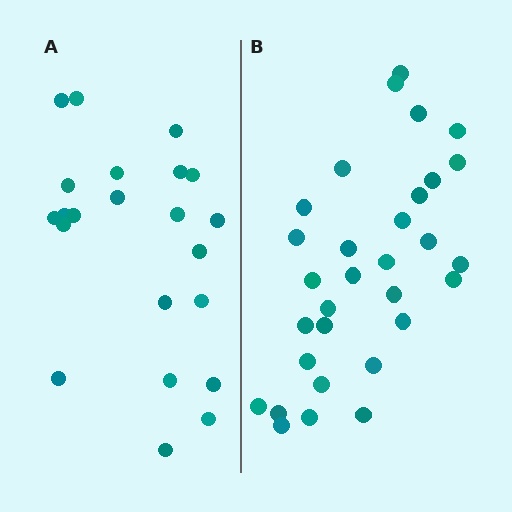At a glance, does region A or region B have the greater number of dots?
Region B (the right region) has more dots.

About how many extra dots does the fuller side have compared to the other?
Region B has roughly 8 or so more dots than region A.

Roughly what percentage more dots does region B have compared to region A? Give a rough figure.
About 40% more.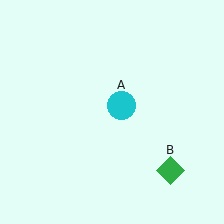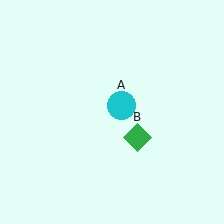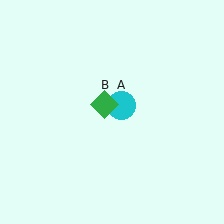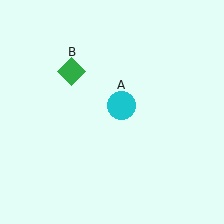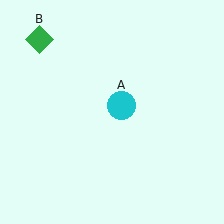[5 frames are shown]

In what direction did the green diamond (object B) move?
The green diamond (object B) moved up and to the left.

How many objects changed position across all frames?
1 object changed position: green diamond (object B).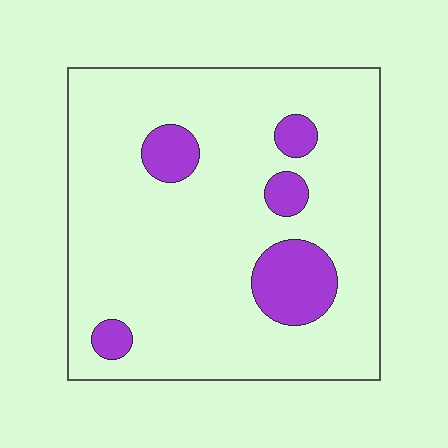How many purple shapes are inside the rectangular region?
5.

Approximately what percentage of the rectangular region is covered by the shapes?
Approximately 15%.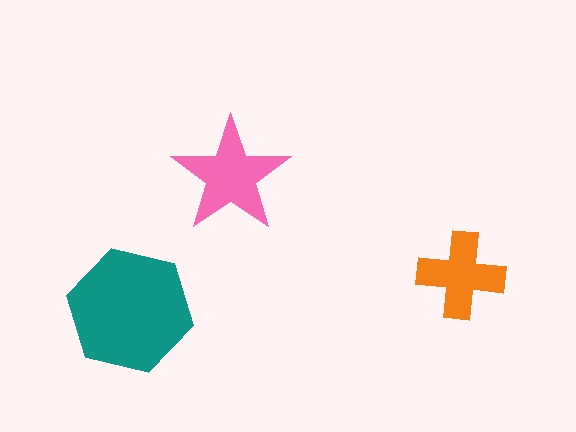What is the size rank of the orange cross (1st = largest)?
3rd.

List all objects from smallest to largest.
The orange cross, the pink star, the teal hexagon.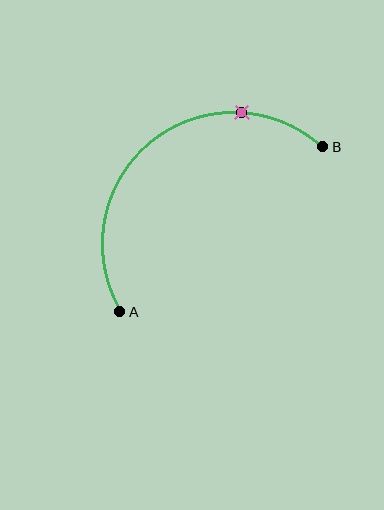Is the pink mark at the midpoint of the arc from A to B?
No. The pink mark lies on the arc but is closer to endpoint B. The arc midpoint would be at the point on the curve equidistant along the arc from both A and B.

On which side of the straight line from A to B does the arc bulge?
The arc bulges above and to the left of the straight line connecting A and B.